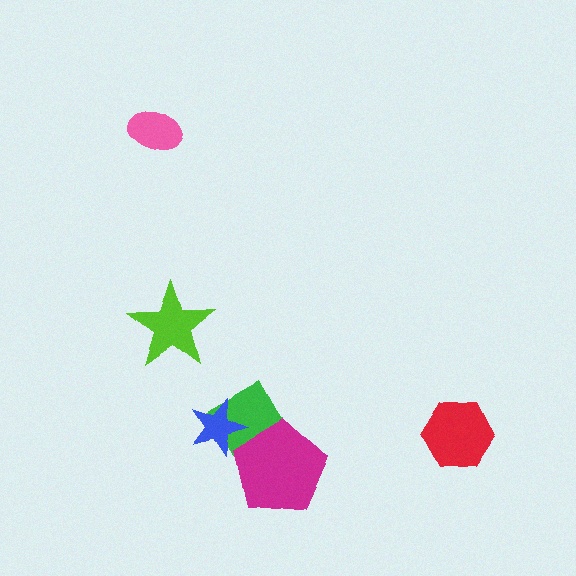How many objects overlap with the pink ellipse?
0 objects overlap with the pink ellipse.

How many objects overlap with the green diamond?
2 objects overlap with the green diamond.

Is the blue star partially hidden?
No, no other shape covers it.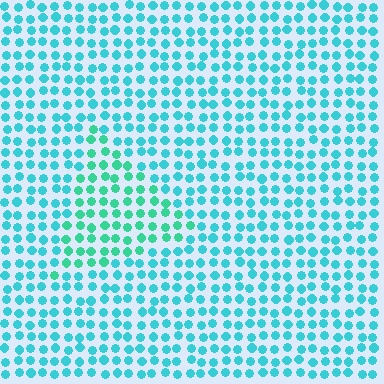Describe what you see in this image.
The image is filled with small cyan elements in a uniform arrangement. A triangle-shaped region is visible where the elements are tinted to a slightly different hue, forming a subtle color boundary.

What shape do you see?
I see a triangle.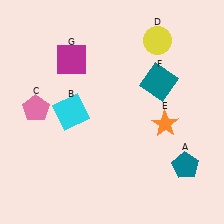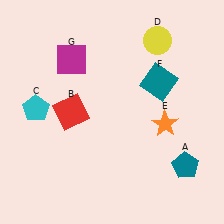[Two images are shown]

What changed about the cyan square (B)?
In Image 1, B is cyan. In Image 2, it changed to red.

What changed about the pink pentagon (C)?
In Image 1, C is pink. In Image 2, it changed to cyan.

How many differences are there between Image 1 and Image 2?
There are 2 differences between the two images.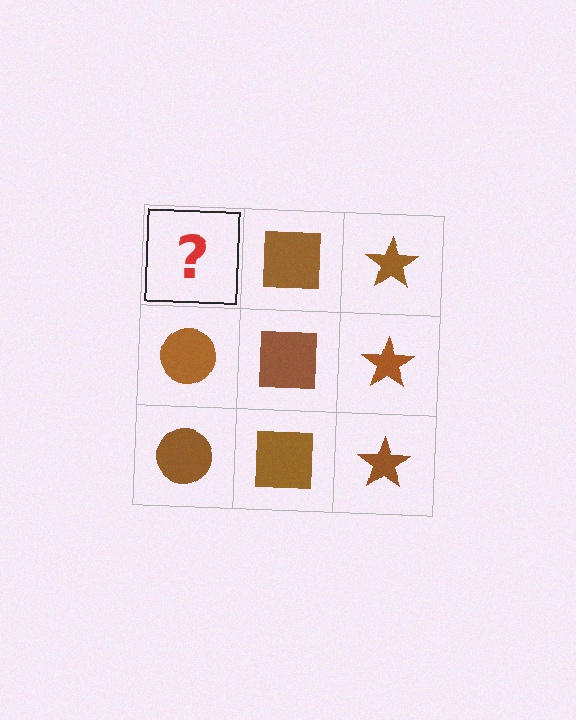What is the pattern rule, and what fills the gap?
The rule is that each column has a consistent shape. The gap should be filled with a brown circle.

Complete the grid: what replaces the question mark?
The question mark should be replaced with a brown circle.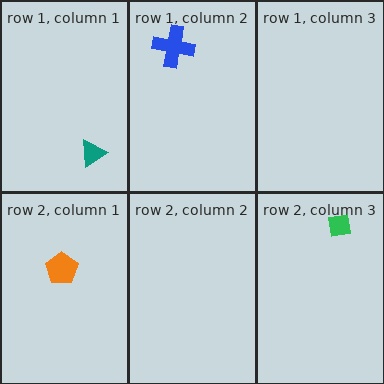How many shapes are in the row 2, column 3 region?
1.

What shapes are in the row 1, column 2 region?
The blue cross.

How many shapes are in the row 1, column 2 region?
1.